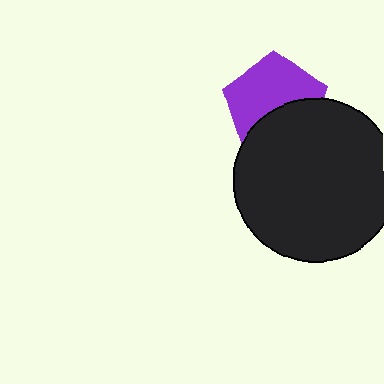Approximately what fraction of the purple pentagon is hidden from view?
Roughly 42% of the purple pentagon is hidden behind the black circle.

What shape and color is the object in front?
The object in front is a black circle.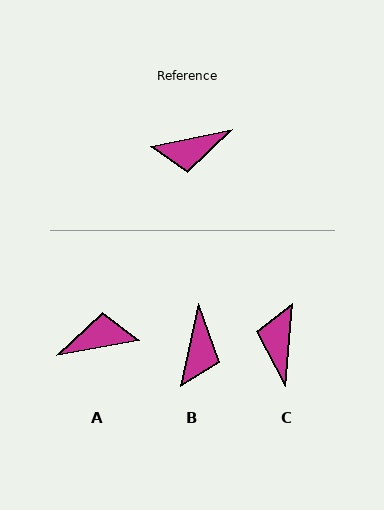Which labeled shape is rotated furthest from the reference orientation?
A, about 179 degrees away.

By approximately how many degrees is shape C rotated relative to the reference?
Approximately 107 degrees clockwise.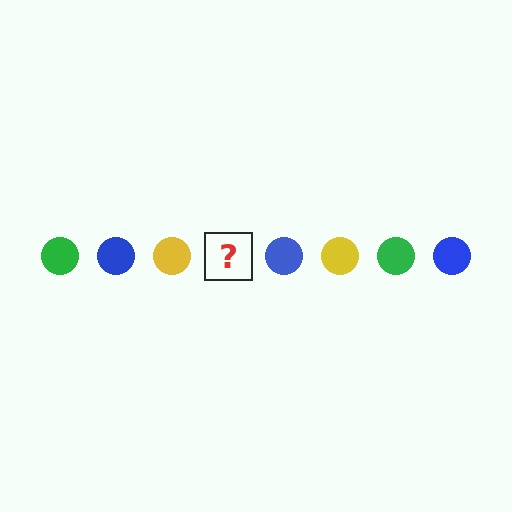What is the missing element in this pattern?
The missing element is a green circle.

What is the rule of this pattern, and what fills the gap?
The rule is that the pattern cycles through green, blue, yellow circles. The gap should be filled with a green circle.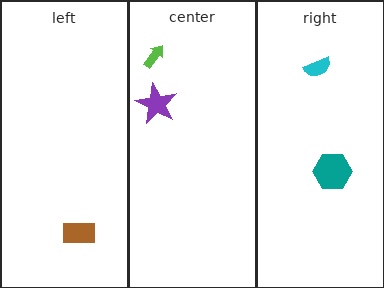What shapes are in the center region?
The purple star, the lime arrow.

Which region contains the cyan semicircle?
The right region.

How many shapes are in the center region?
2.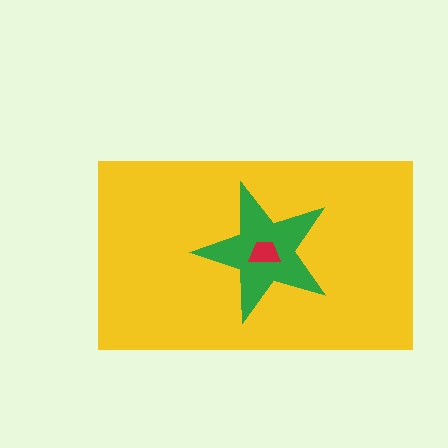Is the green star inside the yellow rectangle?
Yes.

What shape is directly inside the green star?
The red trapezoid.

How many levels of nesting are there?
3.